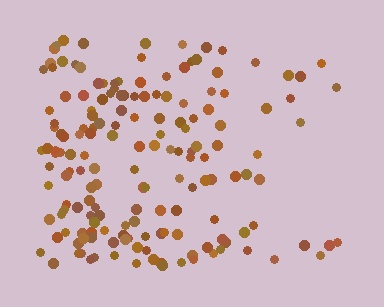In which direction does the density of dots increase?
From right to left, with the left side densest.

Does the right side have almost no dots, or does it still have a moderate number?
Still a moderate number, just noticeably fewer than the left.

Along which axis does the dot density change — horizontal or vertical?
Horizontal.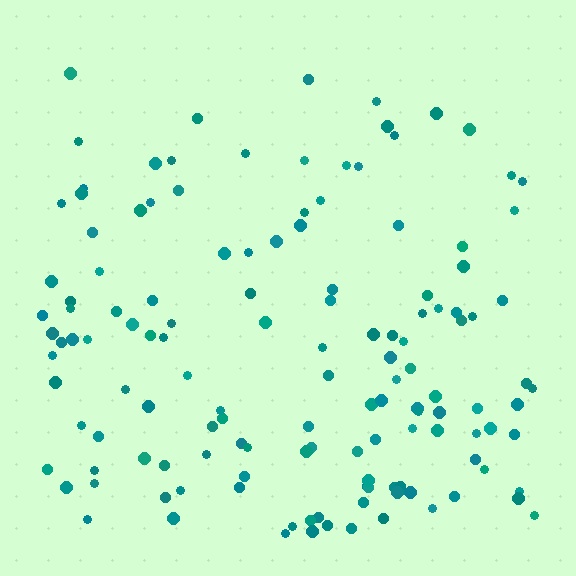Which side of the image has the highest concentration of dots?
The bottom.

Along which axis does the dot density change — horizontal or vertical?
Vertical.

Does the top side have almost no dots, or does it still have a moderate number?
Still a moderate number, just noticeably fewer than the bottom.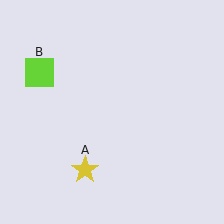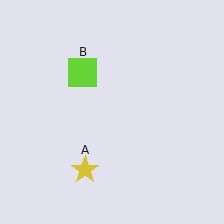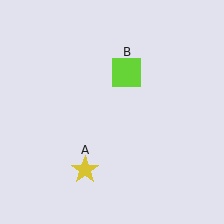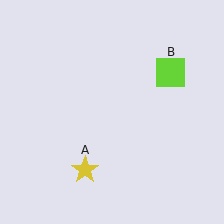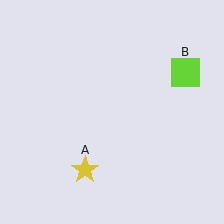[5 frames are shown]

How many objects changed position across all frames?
1 object changed position: lime square (object B).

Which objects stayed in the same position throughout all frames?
Yellow star (object A) remained stationary.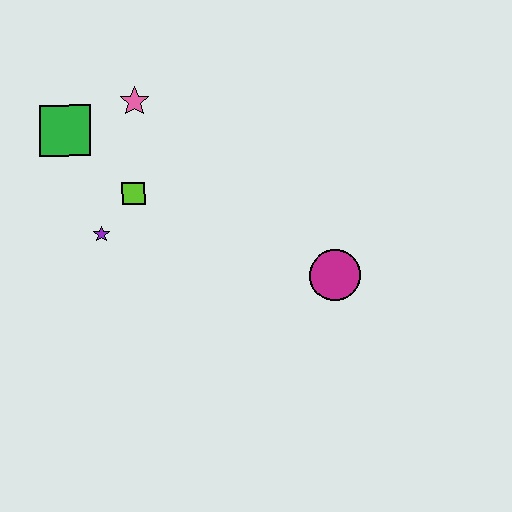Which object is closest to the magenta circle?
The lime square is closest to the magenta circle.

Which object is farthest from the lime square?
The magenta circle is farthest from the lime square.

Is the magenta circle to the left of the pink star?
No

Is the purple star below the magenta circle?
No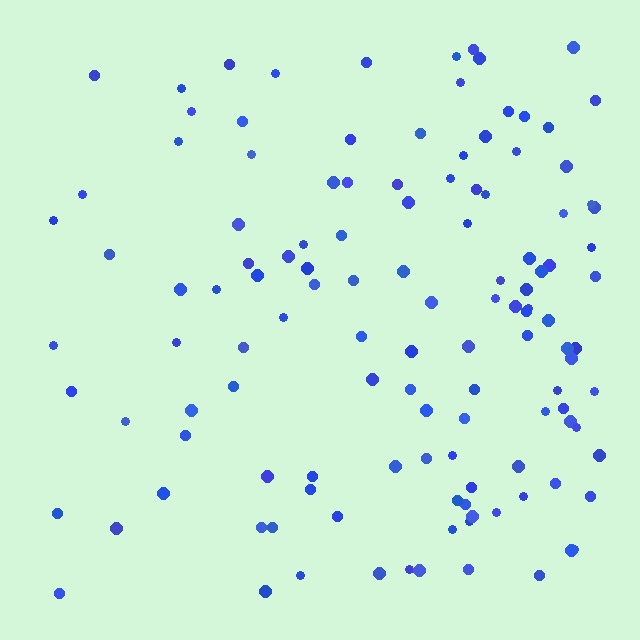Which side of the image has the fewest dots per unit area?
The left.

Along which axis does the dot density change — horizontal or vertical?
Horizontal.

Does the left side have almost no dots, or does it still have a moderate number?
Still a moderate number, just noticeably fewer than the right.